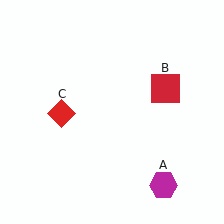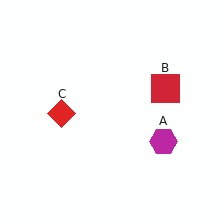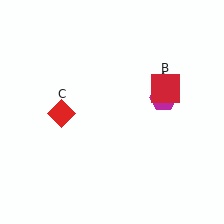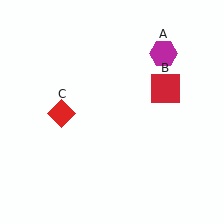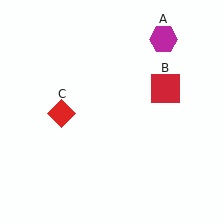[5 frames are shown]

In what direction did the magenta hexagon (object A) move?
The magenta hexagon (object A) moved up.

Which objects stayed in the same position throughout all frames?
Red square (object B) and red diamond (object C) remained stationary.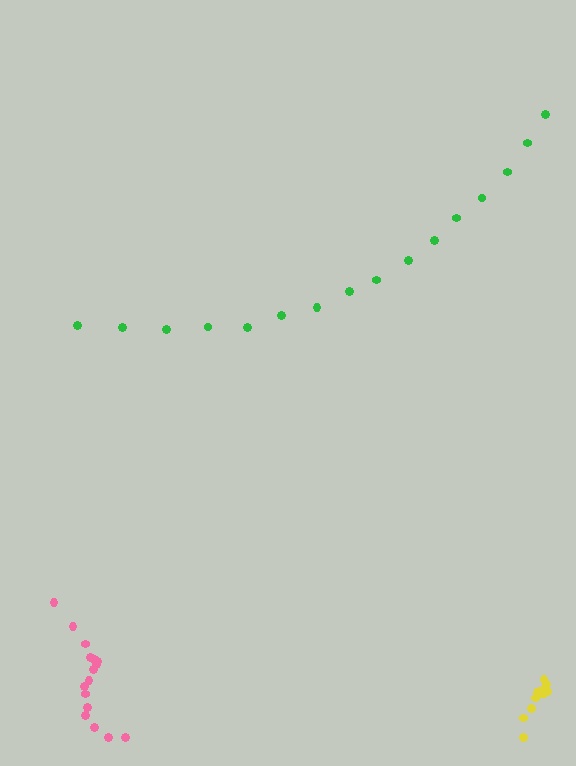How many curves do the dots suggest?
There are 3 distinct paths.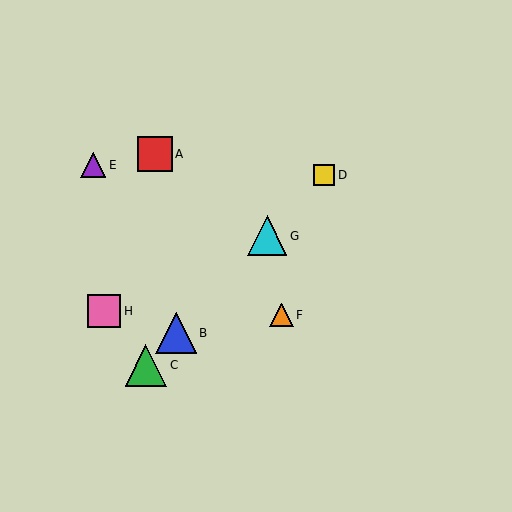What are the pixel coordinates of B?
Object B is at (176, 333).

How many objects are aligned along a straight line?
4 objects (B, C, D, G) are aligned along a straight line.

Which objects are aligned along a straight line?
Objects B, C, D, G are aligned along a straight line.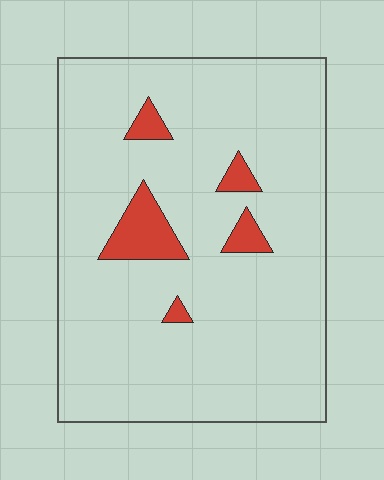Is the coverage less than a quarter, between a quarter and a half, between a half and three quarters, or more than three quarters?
Less than a quarter.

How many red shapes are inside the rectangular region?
5.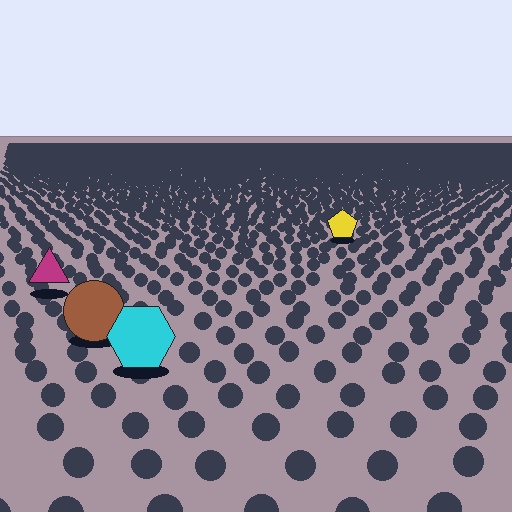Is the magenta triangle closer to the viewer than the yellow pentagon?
Yes. The magenta triangle is closer — you can tell from the texture gradient: the ground texture is coarser near it.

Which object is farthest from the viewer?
The yellow pentagon is farthest from the viewer. It appears smaller and the ground texture around it is denser.